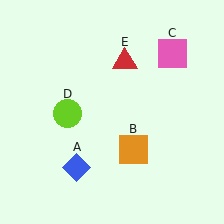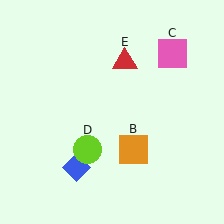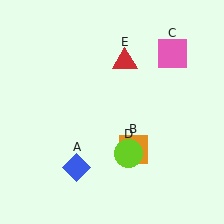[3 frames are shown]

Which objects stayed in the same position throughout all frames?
Blue diamond (object A) and orange square (object B) and pink square (object C) and red triangle (object E) remained stationary.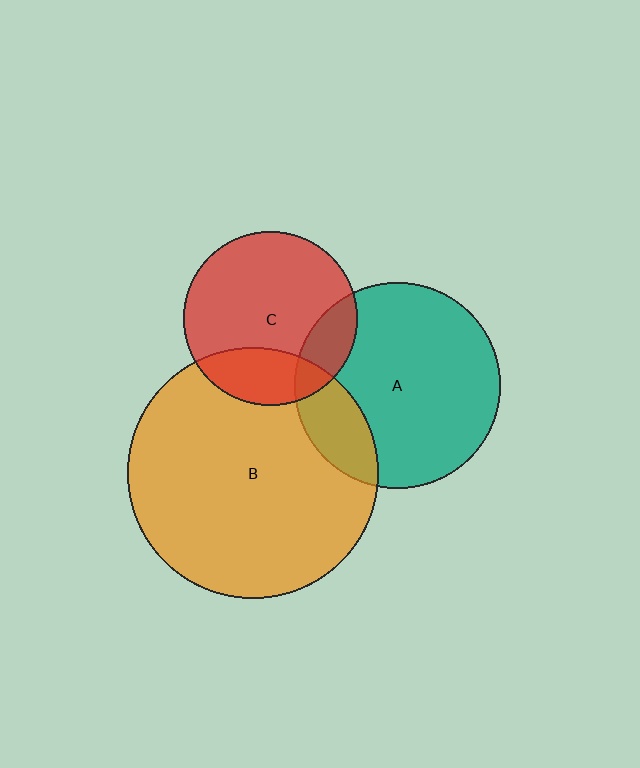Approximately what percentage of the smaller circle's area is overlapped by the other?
Approximately 20%.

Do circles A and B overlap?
Yes.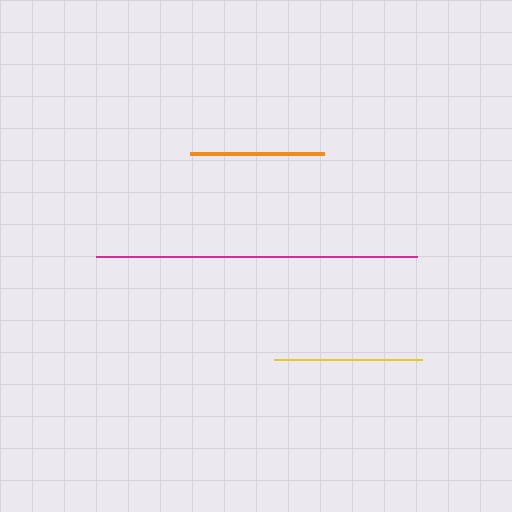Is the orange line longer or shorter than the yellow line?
The yellow line is longer than the orange line.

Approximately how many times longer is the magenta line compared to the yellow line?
The magenta line is approximately 2.2 times the length of the yellow line.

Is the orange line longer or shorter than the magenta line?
The magenta line is longer than the orange line.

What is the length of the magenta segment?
The magenta segment is approximately 322 pixels long.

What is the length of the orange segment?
The orange segment is approximately 134 pixels long.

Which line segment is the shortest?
The orange line is the shortest at approximately 134 pixels.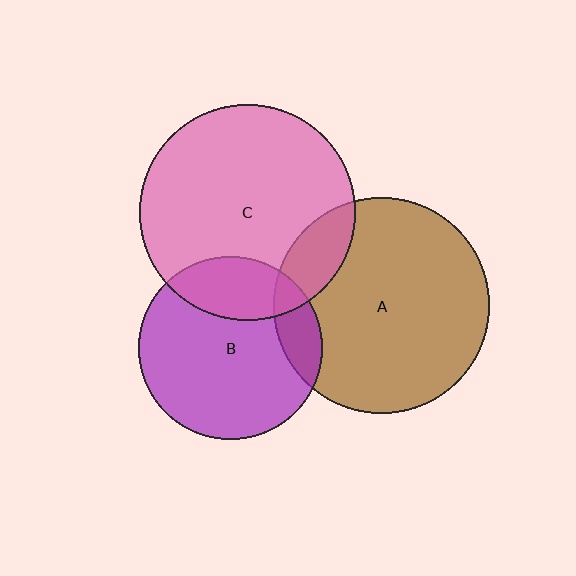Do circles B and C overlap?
Yes.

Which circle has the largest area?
Circle C (pink).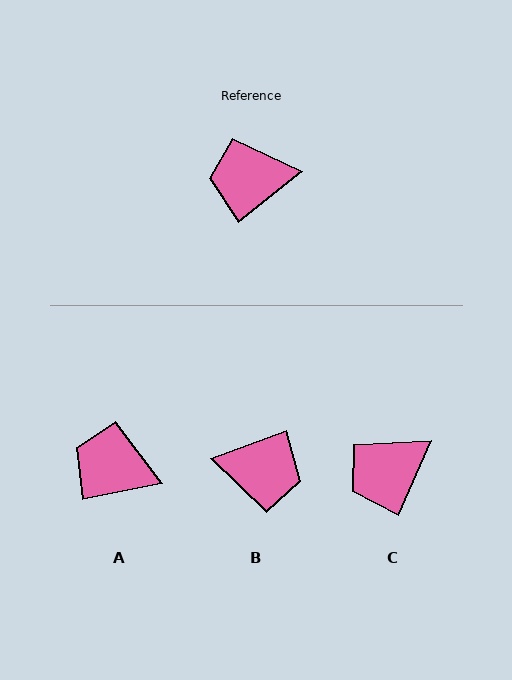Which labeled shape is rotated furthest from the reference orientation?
B, about 162 degrees away.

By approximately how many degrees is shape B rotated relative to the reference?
Approximately 162 degrees counter-clockwise.